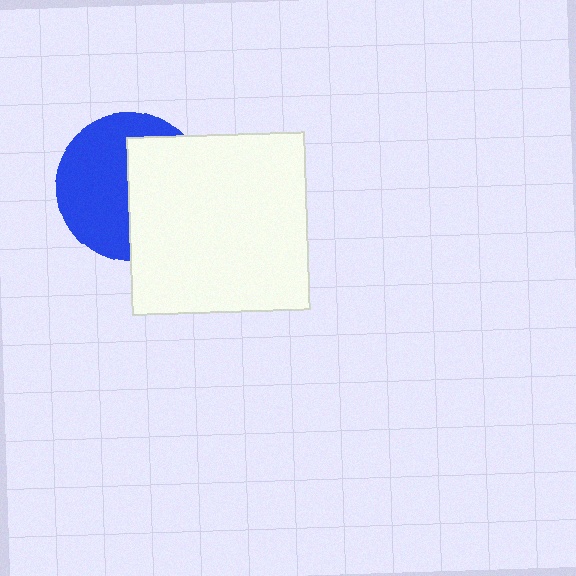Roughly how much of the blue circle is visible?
About half of it is visible (roughly 54%).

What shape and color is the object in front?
The object in front is a white square.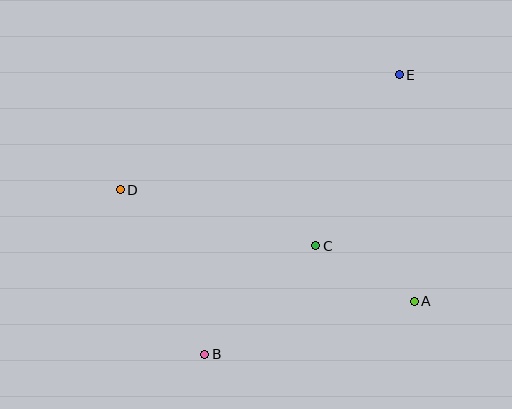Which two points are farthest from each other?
Points B and E are farthest from each other.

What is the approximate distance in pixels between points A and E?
The distance between A and E is approximately 227 pixels.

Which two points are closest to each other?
Points A and C are closest to each other.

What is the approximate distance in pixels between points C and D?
The distance between C and D is approximately 203 pixels.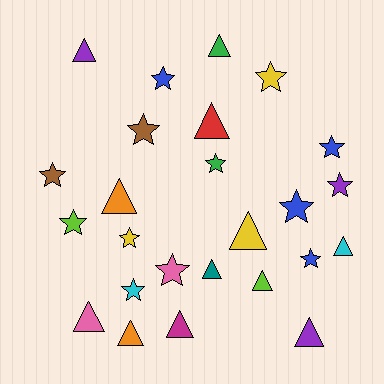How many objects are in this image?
There are 25 objects.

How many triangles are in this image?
There are 12 triangles.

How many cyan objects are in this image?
There are 2 cyan objects.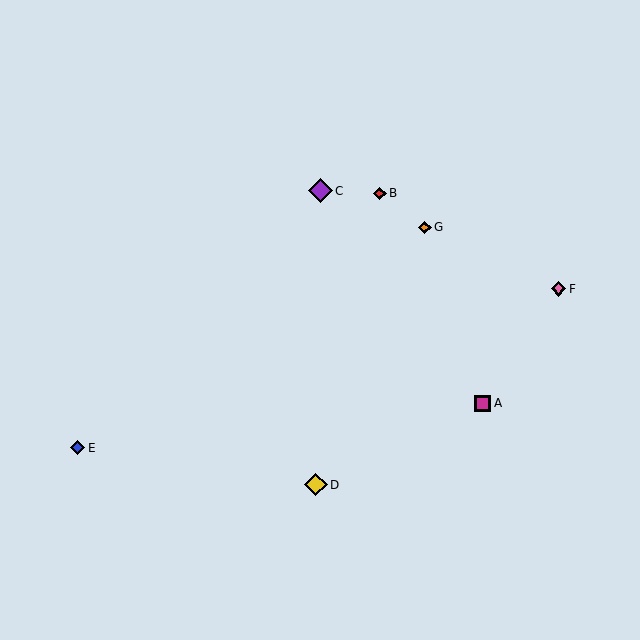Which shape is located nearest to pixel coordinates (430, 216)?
The orange diamond (labeled G) at (425, 228) is nearest to that location.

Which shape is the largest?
The purple diamond (labeled C) is the largest.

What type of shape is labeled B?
Shape B is a red diamond.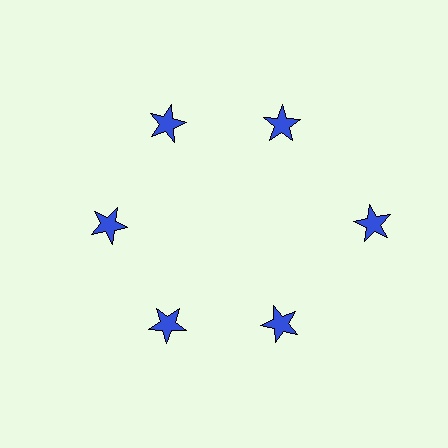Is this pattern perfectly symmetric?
No. The 6 blue stars are arranged in a ring, but one element near the 3 o'clock position is pushed outward from the center, breaking the 6-fold rotational symmetry.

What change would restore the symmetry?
The symmetry would be restored by moving it inward, back onto the ring so that all 6 stars sit at equal angles and equal distance from the center.